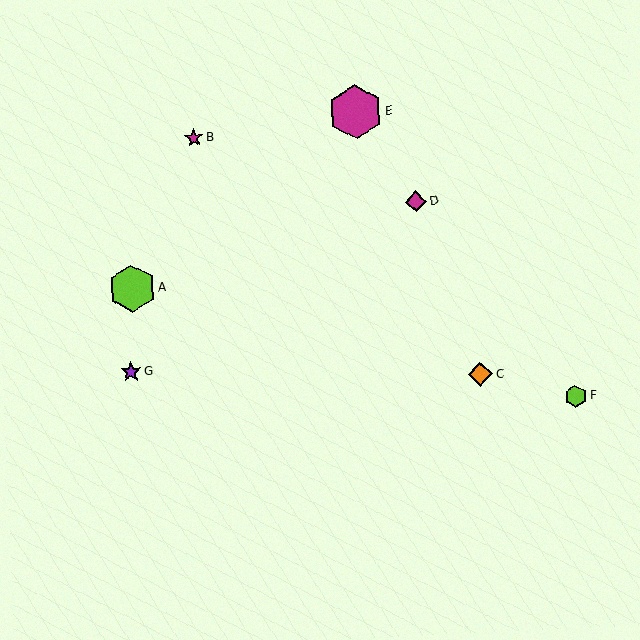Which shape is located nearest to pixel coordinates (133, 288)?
The lime hexagon (labeled A) at (132, 289) is nearest to that location.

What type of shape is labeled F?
Shape F is a lime hexagon.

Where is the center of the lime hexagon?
The center of the lime hexagon is at (132, 289).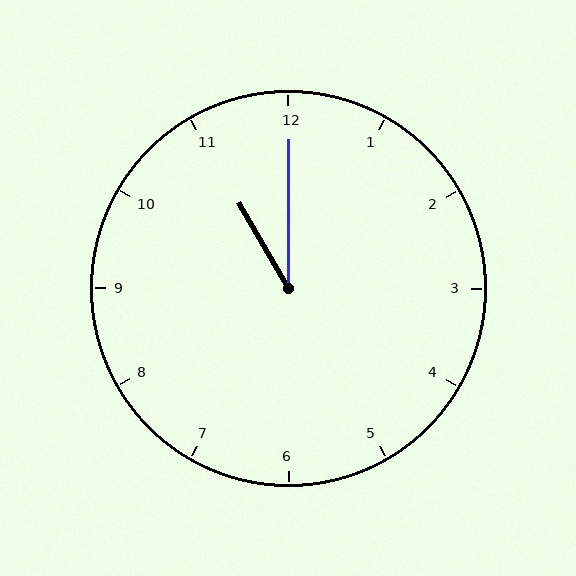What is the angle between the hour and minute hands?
Approximately 30 degrees.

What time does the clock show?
11:00.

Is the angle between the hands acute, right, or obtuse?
It is acute.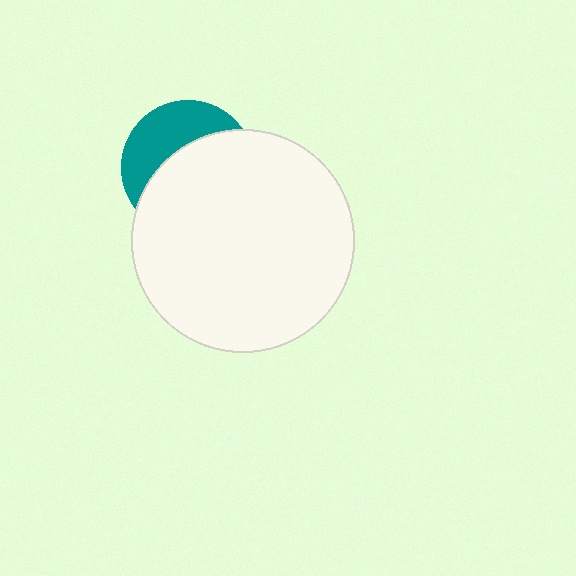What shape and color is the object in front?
The object in front is a white circle.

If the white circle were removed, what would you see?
You would see the complete teal circle.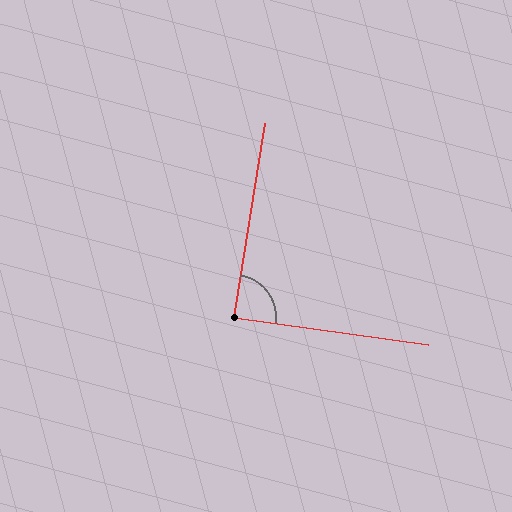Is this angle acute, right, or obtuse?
It is approximately a right angle.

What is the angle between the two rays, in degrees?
Approximately 89 degrees.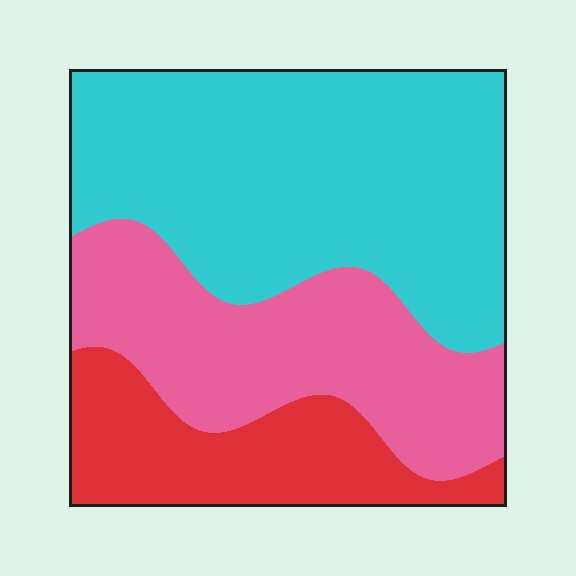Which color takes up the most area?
Cyan, at roughly 50%.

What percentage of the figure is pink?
Pink takes up between a quarter and a half of the figure.